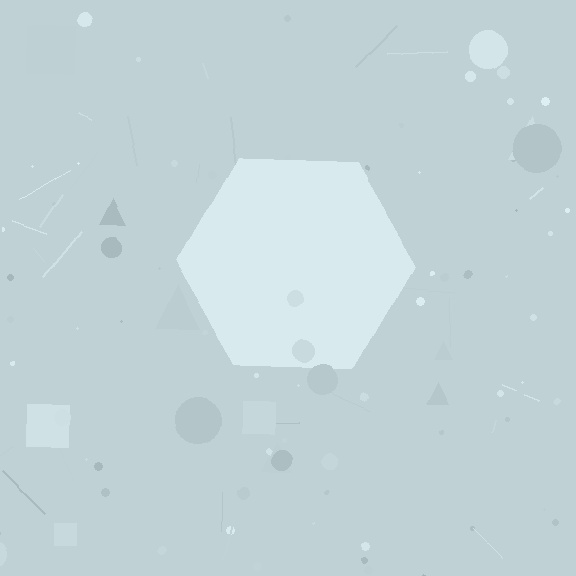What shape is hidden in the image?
A hexagon is hidden in the image.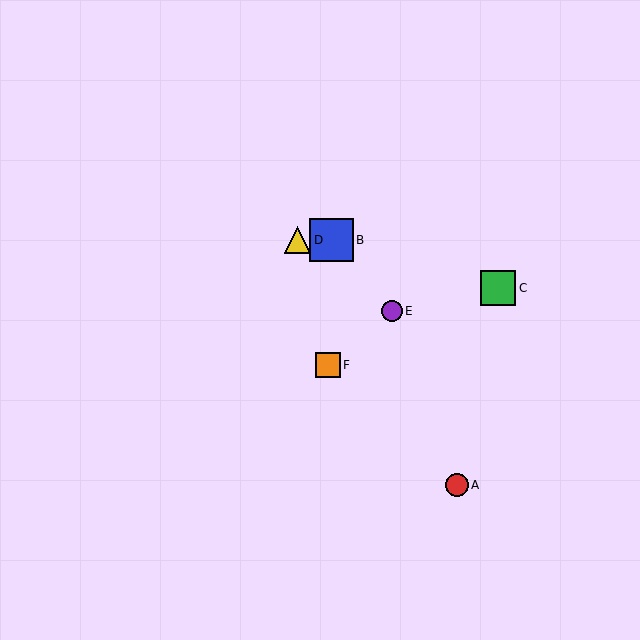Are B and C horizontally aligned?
No, B is at y≈240 and C is at y≈288.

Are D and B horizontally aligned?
Yes, both are at y≈240.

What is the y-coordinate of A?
Object A is at y≈485.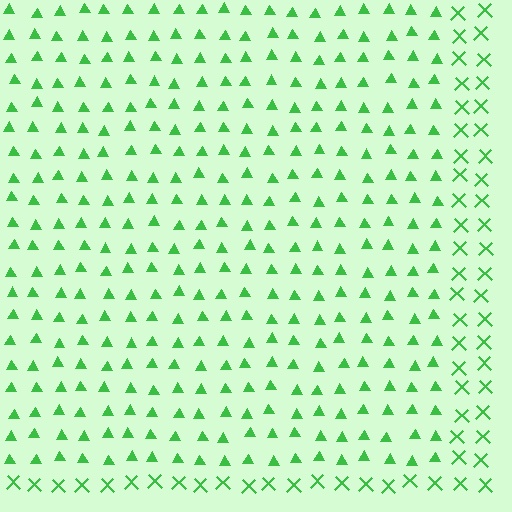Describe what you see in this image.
The image is filled with small green elements arranged in a uniform grid. A rectangle-shaped region contains triangles, while the surrounding area contains X marks. The boundary is defined purely by the change in element shape.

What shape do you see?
I see a rectangle.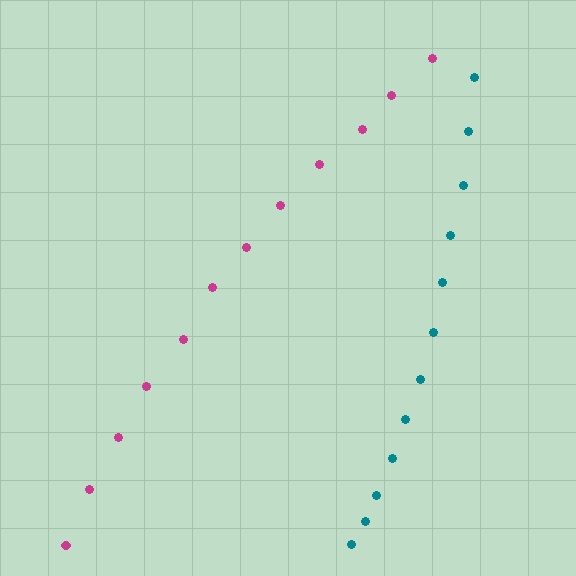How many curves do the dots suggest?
There are 2 distinct paths.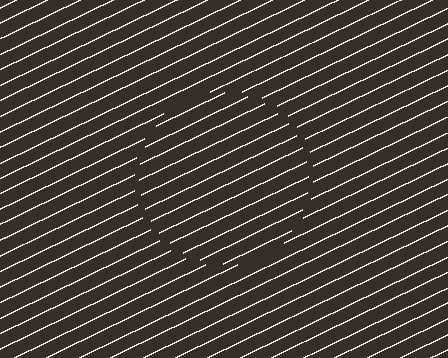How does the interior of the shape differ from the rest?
The interior of the shape contains the same grating, shifted by half a period — the contour is defined by the phase discontinuity where line-ends from the inner and outer gratings abut.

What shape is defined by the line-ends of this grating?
An illusory circle. The interior of the shape contains the same grating, shifted by half a period — the contour is defined by the phase discontinuity where line-ends from the inner and outer gratings abut.